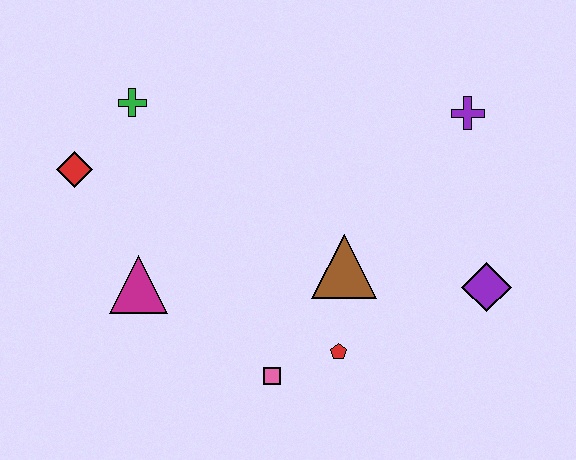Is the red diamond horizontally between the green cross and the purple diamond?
No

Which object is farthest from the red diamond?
The purple diamond is farthest from the red diamond.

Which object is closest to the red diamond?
The green cross is closest to the red diamond.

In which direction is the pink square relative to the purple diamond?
The pink square is to the left of the purple diamond.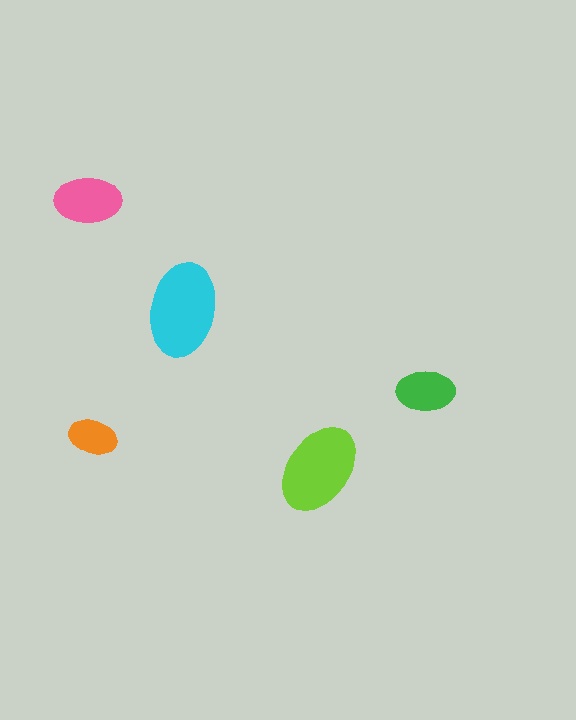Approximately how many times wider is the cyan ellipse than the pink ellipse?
About 1.5 times wider.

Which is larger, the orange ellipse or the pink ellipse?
The pink one.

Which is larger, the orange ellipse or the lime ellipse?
The lime one.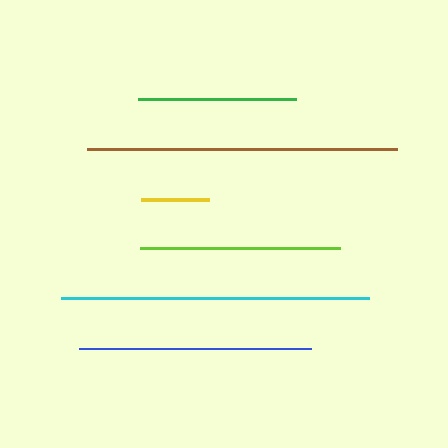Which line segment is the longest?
The brown line is the longest at approximately 310 pixels.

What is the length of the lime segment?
The lime segment is approximately 200 pixels long.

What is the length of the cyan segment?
The cyan segment is approximately 309 pixels long.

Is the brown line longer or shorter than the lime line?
The brown line is longer than the lime line.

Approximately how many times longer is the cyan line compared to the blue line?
The cyan line is approximately 1.3 times the length of the blue line.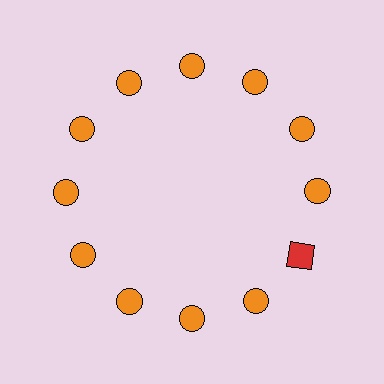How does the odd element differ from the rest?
It differs in both color (red instead of orange) and shape (square instead of circle).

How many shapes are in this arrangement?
There are 12 shapes arranged in a ring pattern.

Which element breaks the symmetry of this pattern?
The red square at roughly the 4 o'clock position breaks the symmetry. All other shapes are orange circles.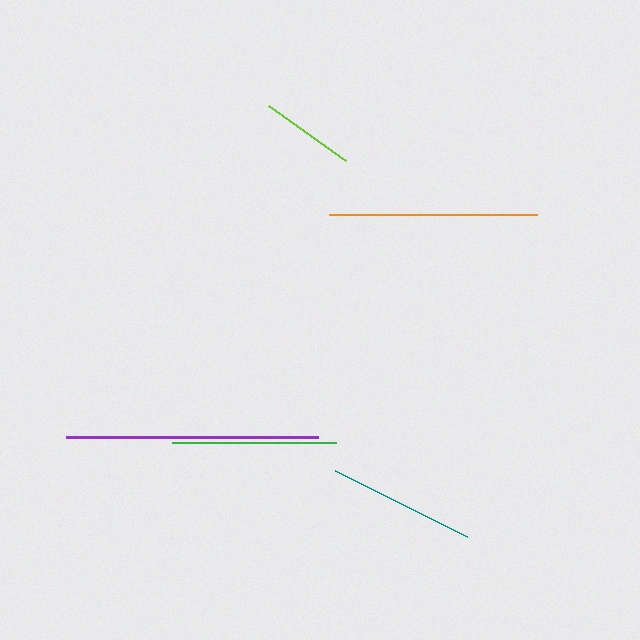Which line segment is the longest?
The purple line is the longest at approximately 252 pixels.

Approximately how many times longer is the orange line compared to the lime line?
The orange line is approximately 2.2 times the length of the lime line.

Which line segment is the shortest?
The lime line is the shortest at approximately 95 pixels.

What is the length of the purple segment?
The purple segment is approximately 252 pixels long.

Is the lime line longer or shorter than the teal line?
The teal line is longer than the lime line.